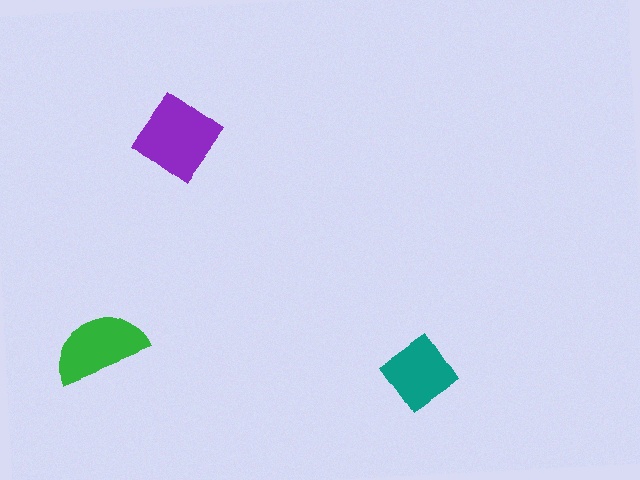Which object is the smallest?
The teal diamond.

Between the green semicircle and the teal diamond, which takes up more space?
The green semicircle.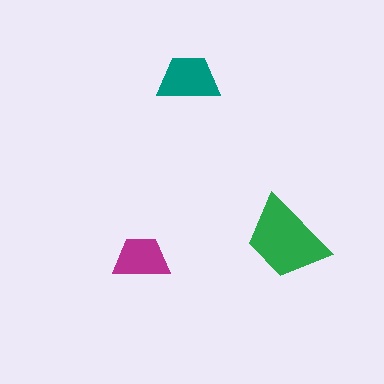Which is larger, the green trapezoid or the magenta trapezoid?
The green one.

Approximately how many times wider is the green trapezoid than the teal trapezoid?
About 1.5 times wider.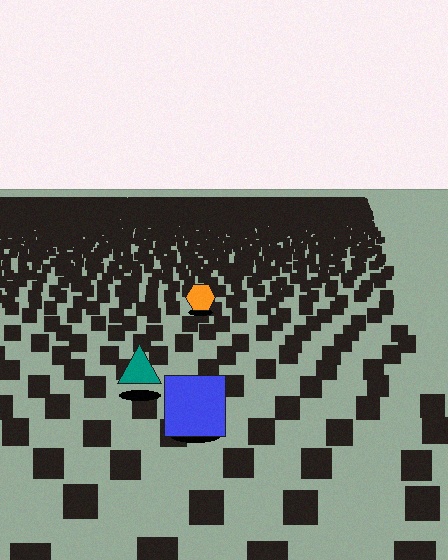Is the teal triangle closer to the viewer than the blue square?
No. The blue square is closer — you can tell from the texture gradient: the ground texture is coarser near it.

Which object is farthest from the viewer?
The orange hexagon is farthest from the viewer. It appears smaller and the ground texture around it is denser.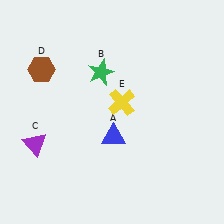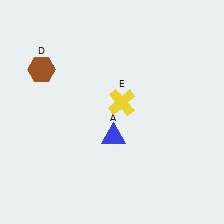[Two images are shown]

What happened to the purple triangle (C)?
The purple triangle (C) was removed in Image 2. It was in the bottom-left area of Image 1.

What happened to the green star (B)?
The green star (B) was removed in Image 2. It was in the top-left area of Image 1.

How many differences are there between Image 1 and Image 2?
There are 2 differences between the two images.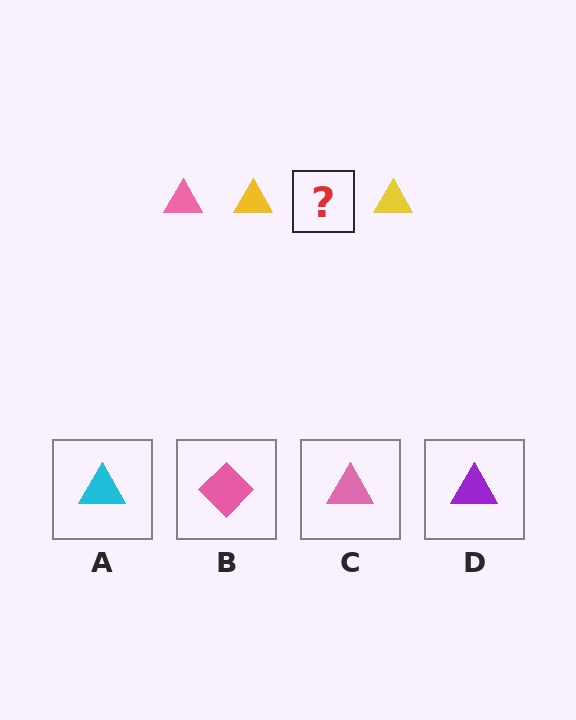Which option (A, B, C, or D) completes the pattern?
C.